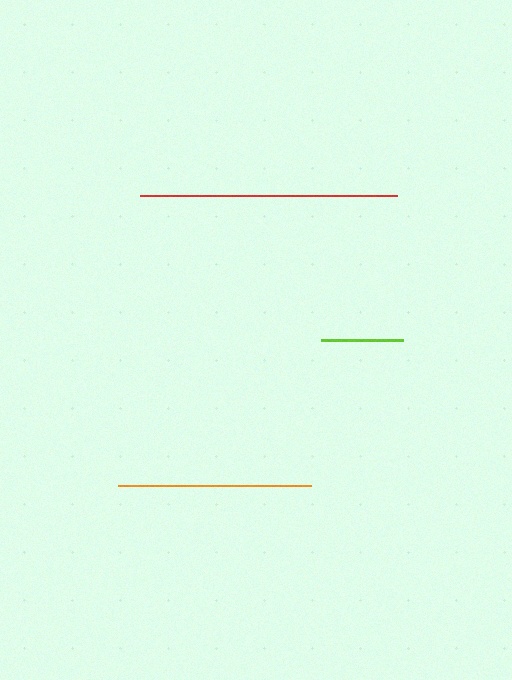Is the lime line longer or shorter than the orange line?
The orange line is longer than the lime line.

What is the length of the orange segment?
The orange segment is approximately 194 pixels long.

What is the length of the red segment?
The red segment is approximately 257 pixels long.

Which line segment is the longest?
The red line is the longest at approximately 257 pixels.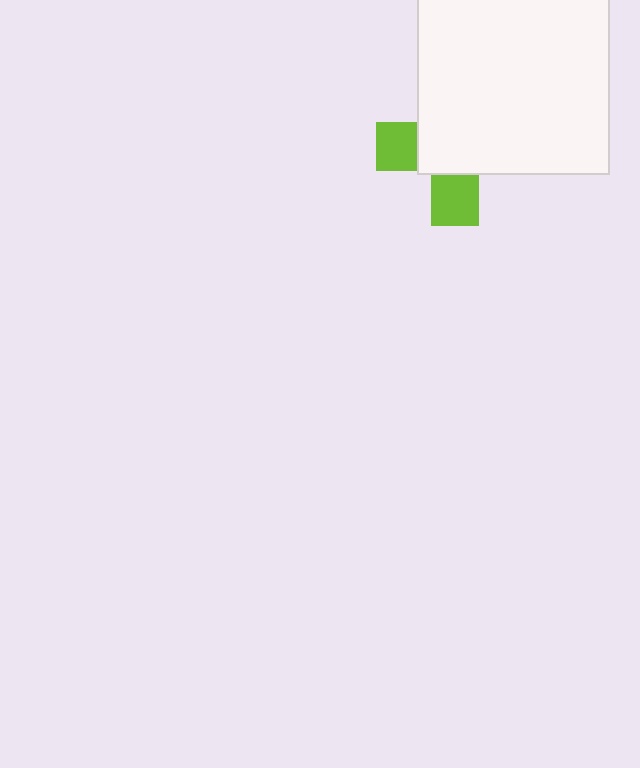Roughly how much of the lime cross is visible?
A small part of it is visible (roughly 34%).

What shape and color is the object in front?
The object in front is a white rectangle.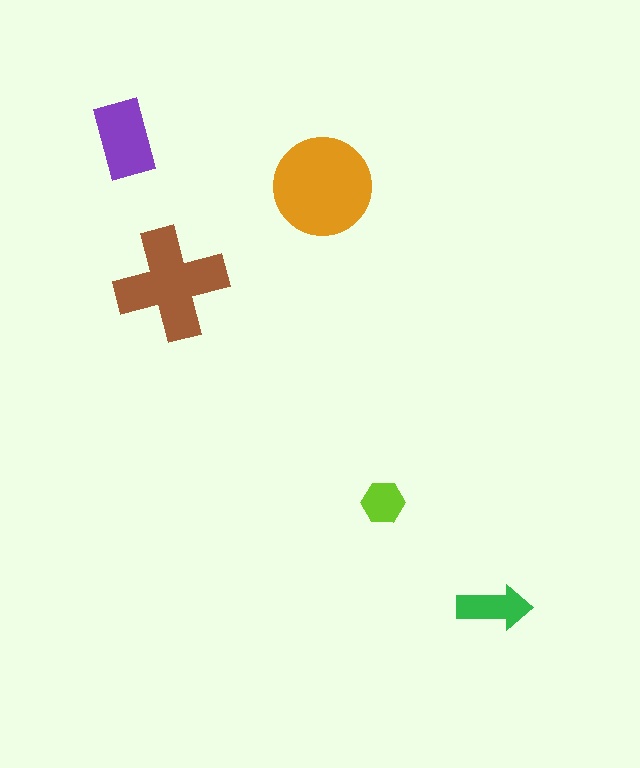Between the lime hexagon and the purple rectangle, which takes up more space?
The purple rectangle.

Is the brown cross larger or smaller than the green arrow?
Larger.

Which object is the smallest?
The lime hexagon.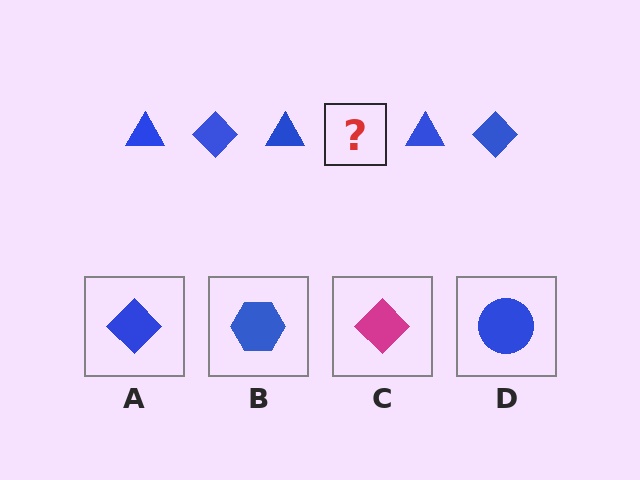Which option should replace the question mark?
Option A.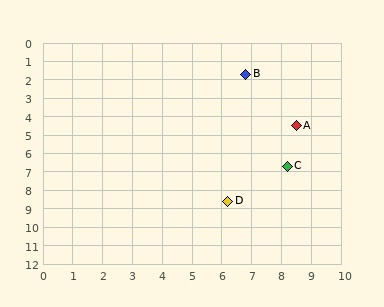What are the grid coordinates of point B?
Point B is at approximately (6.8, 1.7).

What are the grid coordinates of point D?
Point D is at approximately (6.2, 8.6).